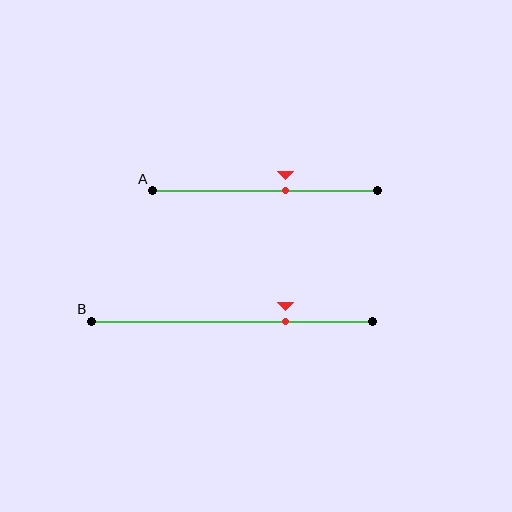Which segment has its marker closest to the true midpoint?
Segment A has its marker closest to the true midpoint.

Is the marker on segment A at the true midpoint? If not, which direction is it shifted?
No, the marker on segment A is shifted to the right by about 9% of the segment length.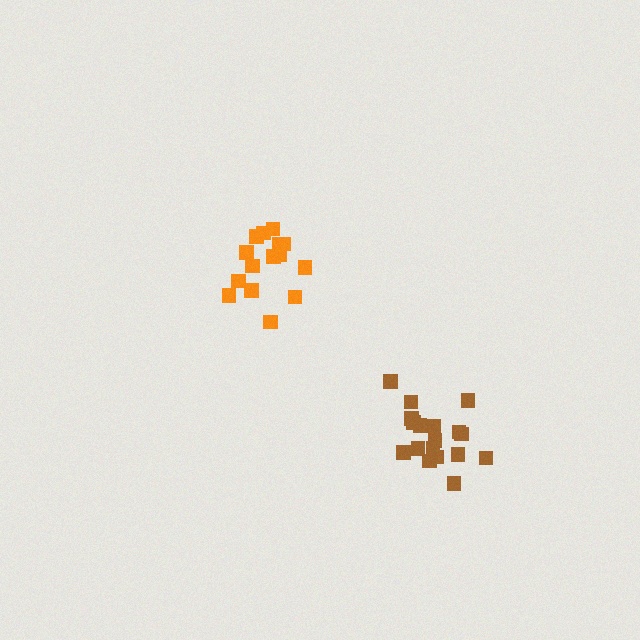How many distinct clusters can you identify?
There are 2 distinct clusters.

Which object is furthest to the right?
The brown cluster is rightmost.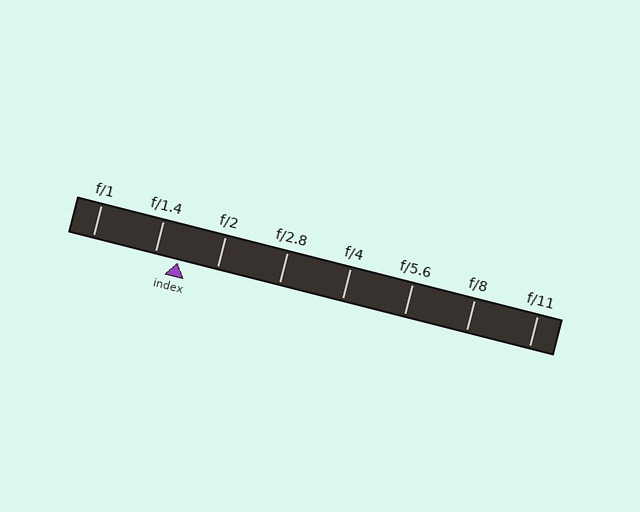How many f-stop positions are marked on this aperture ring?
There are 8 f-stop positions marked.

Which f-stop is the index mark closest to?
The index mark is closest to f/1.4.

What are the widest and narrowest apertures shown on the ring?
The widest aperture shown is f/1 and the narrowest is f/11.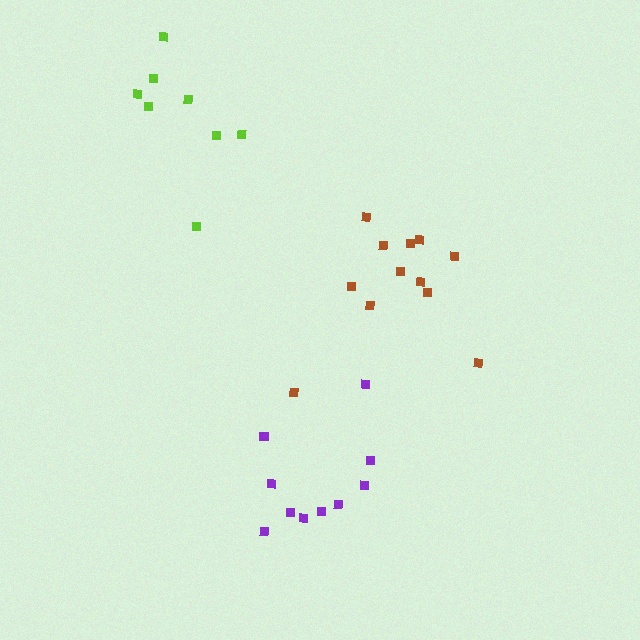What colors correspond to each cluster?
The clusters are colored: brown, purple, lime.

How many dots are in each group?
Group 1: 12 dots, Group 2: 10 dots, Group 3: 8 dots (30 total).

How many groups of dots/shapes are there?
There are 3 groups.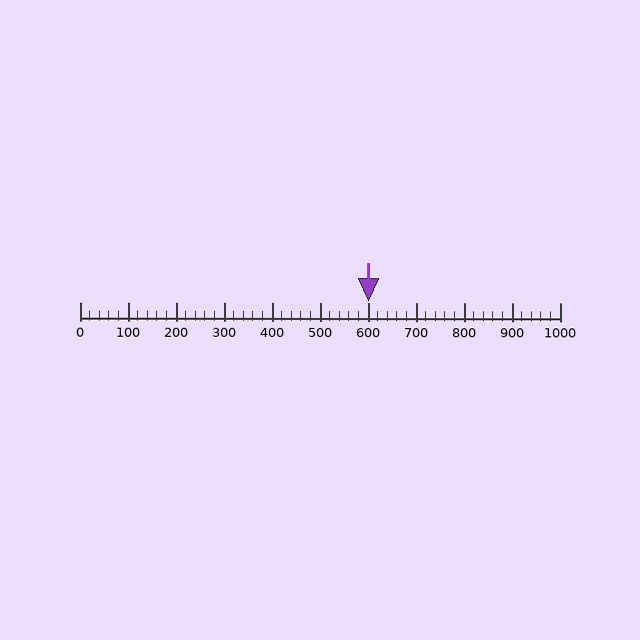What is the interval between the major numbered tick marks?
The major tick marks are spaced 100 units apart.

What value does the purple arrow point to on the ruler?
The purple arrow points to approximately 600.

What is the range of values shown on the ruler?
The ruler shows values from 0 to 1000.